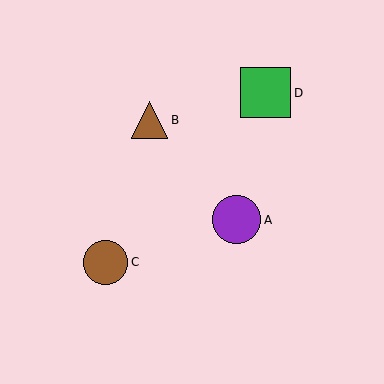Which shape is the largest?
The green square (labeled D) is the largest.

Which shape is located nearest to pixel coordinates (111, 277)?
The brown circle (labeled C) at (106, 262) is nearest to that location.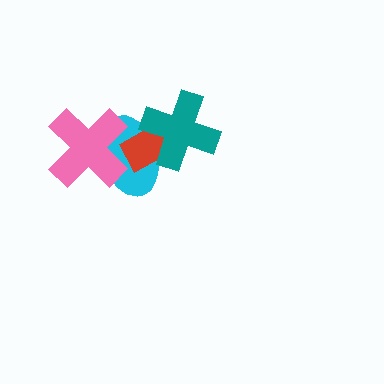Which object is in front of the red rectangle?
The teal cross is in front of the red rectangle.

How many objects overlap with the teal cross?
2 objects overlap with the teal cross.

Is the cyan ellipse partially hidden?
Yes, it is partially covered by another shape.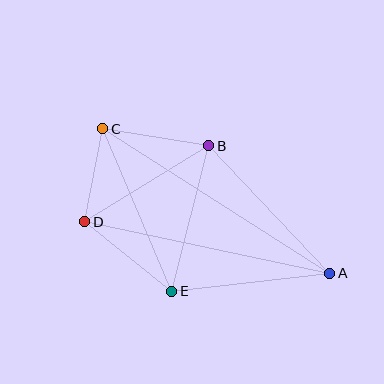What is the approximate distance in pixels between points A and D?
The distance between A and D is approximately 250 pixels.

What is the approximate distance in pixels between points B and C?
The distance between B and C is approximately 108 pixels.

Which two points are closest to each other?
Points C and D are closest to each other.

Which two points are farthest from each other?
Points A and C are farthest from each other.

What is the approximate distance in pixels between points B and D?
The distance between B and D is approximately 146 pixels.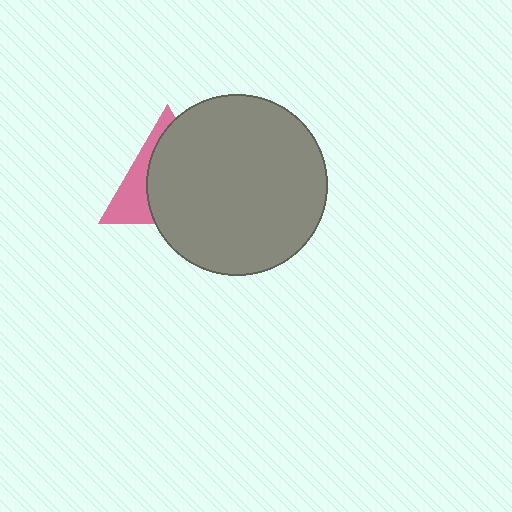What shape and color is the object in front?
The object in front is a gray circle.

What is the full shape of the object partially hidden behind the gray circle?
The partially hidden object is a pink triangle.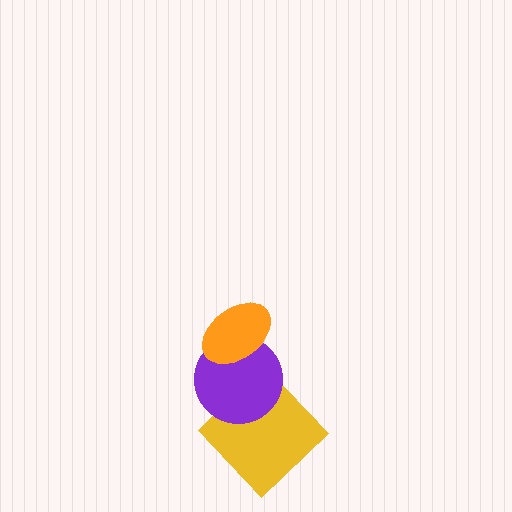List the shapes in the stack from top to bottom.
From top to bottom: the orange ellipse, the purple circle, the yellow diamond.